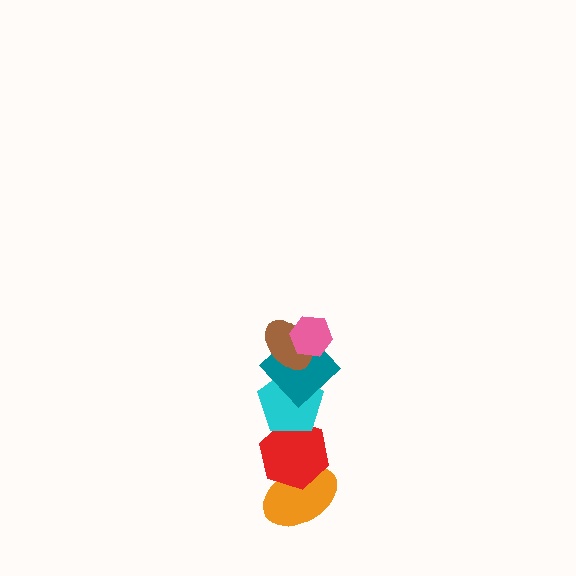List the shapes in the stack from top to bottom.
From top to bottom: the pink hexagon, the brown ellipse, the teal diamond, the cyan pentagon, the red hexagon, the orange ellipse.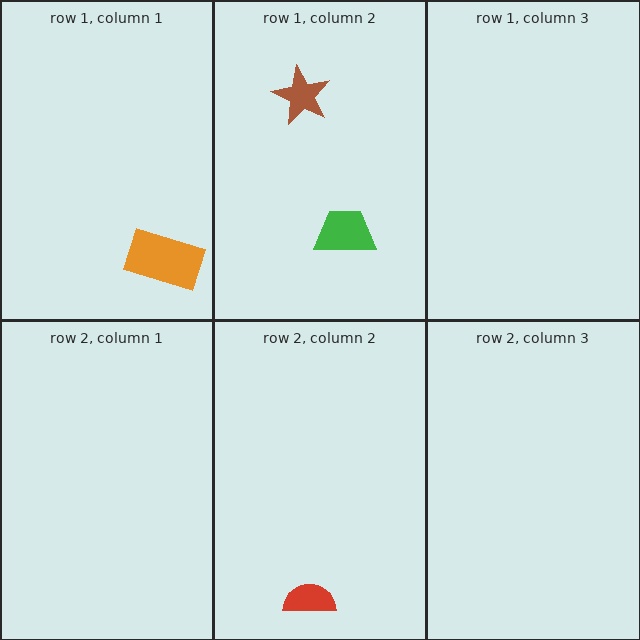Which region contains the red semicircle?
The row 2, column 2 region.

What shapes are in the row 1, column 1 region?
The orange rectangle.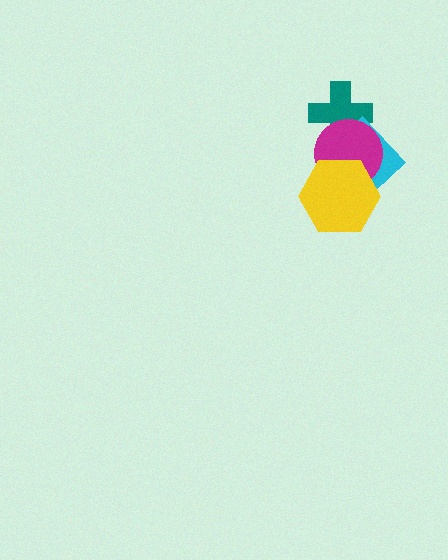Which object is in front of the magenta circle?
The yellow hexagon is in front of the magenta circle.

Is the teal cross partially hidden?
Yes, it is partially covered by another shape.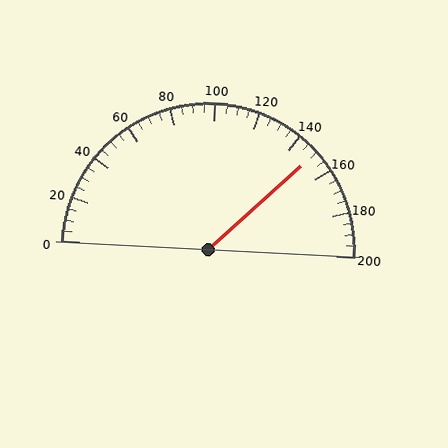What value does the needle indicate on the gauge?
The needle indicates approximately 150.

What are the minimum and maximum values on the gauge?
The gauge ranges from 0 to 200.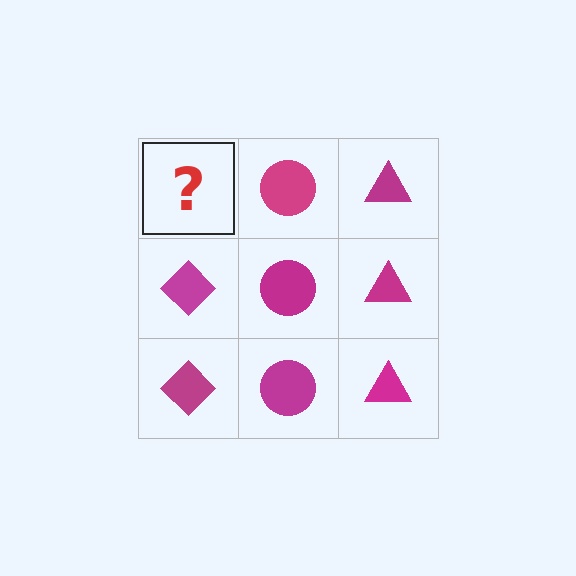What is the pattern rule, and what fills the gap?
The rule is that each column has a consistent shape. The gap should be filled with a magenta diamond.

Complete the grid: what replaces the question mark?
The question mark should be replaced with a magenta diamond.